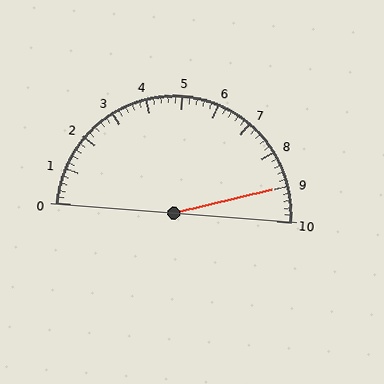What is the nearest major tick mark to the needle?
The nearest major tick mark is 9.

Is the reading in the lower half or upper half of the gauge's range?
The reading is in the upper half of the range (0 to 10).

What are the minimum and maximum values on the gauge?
The gauge ranges from 0 to 10.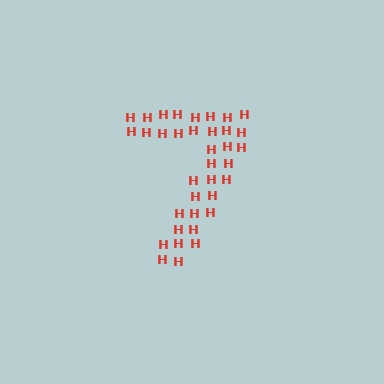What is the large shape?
The large shape is the digit 7.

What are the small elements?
The small elements are letter H's.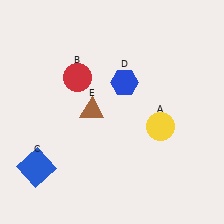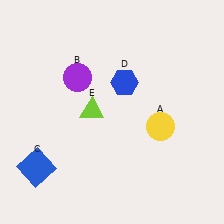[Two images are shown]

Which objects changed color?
B changed from red to purple. E changed from brown to lime.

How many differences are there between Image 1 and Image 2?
There are 2 differences between the two images.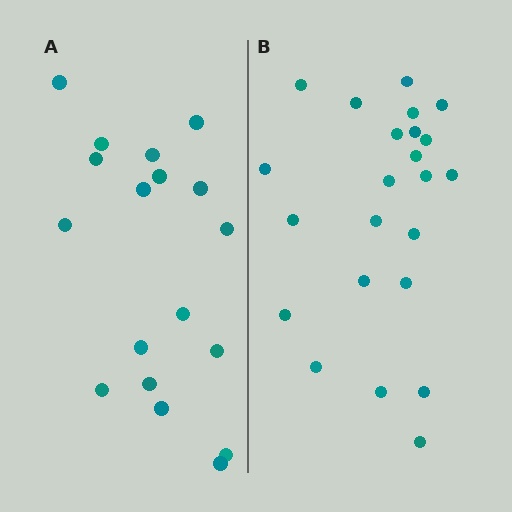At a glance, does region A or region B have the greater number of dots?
Region B (the right region) has more dots.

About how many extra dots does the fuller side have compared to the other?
Region B has about 5 more dots than region A.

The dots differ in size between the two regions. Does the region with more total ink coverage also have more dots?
No. Region A has more total ink coverage because its dots are larger, but region B actually contains more individual dots. Total area can be misleading — the number of items is what matters here.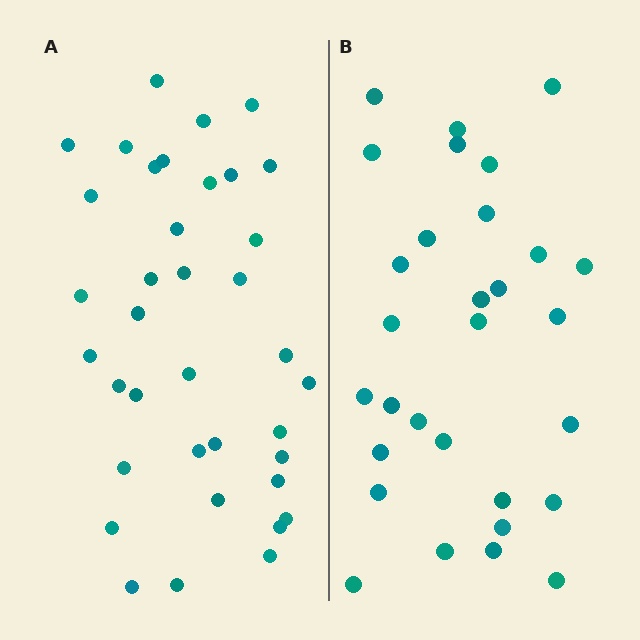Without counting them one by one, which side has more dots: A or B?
Region A (the left region) has more dots.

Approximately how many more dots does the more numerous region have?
Region A has roughly 8 or so more dots than region B.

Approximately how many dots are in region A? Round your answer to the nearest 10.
About 40 dots. (The exact count is 37, which rounds to 40.)